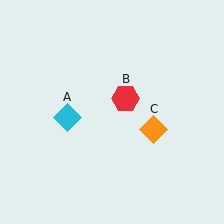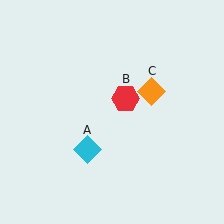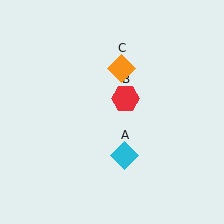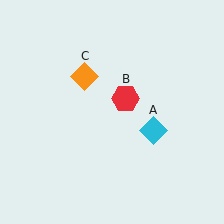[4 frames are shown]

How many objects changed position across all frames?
2 objects changed position: cyan diamond (object A), orange diamond (object C).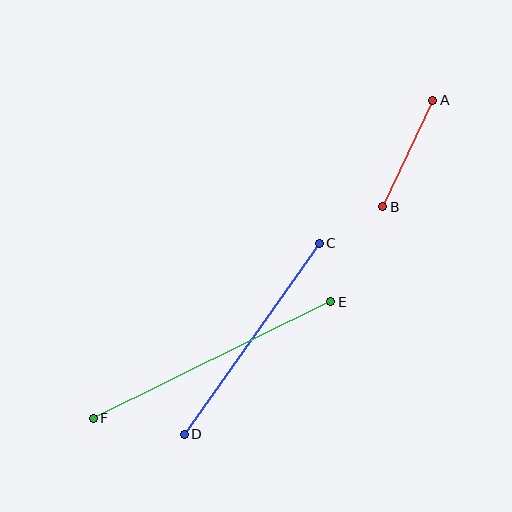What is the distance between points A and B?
The distance is approximately 118 pixels.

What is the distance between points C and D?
The distance is approximately 234 pixels.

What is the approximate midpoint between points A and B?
The midpoint is at approximately (408, 154) pixels.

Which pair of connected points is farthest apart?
Points E and F are farthest apart.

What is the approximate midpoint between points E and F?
The midpoint is at approximately (212, 360) pixels.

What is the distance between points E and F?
The distance is approximately 264 pixels.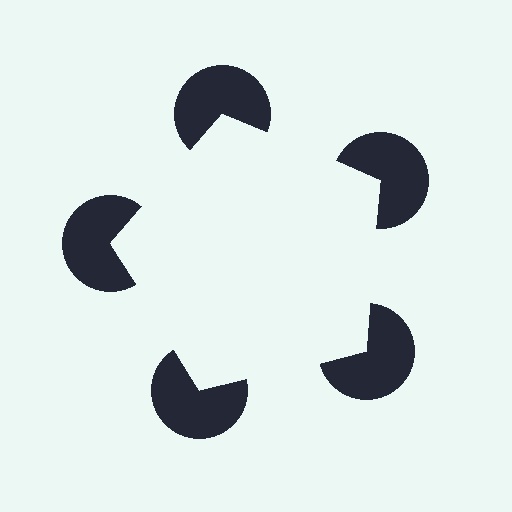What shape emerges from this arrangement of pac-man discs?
An illusory pentagon — its edges are inferred from the aligned wedge cuts in the pac-man discs, not physically drawn.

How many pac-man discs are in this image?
There are 5 — one at each vertex of the illusory pentagon.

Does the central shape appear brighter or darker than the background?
It typically appears slightly brighter than the background, even though no actual brightness change is drawn.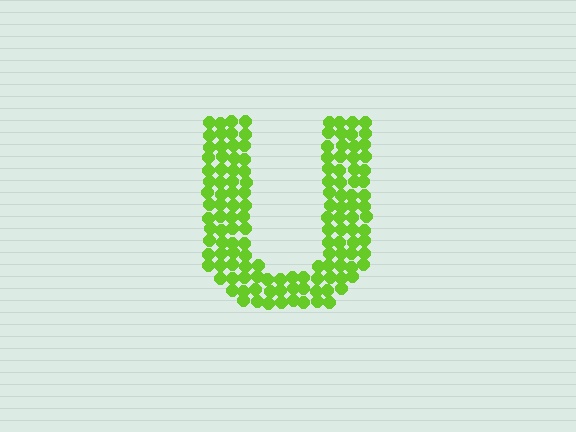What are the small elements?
The small elements are circles.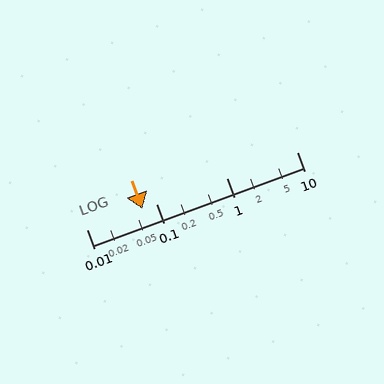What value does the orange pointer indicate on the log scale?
The pointer indicates approximately 0.062.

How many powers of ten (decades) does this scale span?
The scale spans 3 decades, from 0.01 to 10.